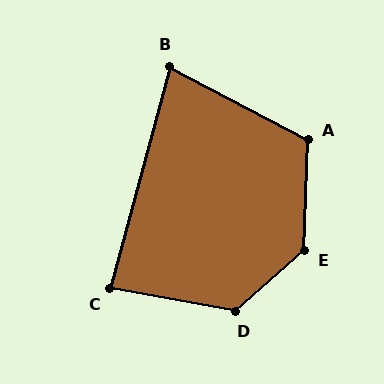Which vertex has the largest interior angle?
E, at approximately 133 degrees.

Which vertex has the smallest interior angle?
B, at approximately 77 degrees.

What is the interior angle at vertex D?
Approximately 129 degrees (obtuse).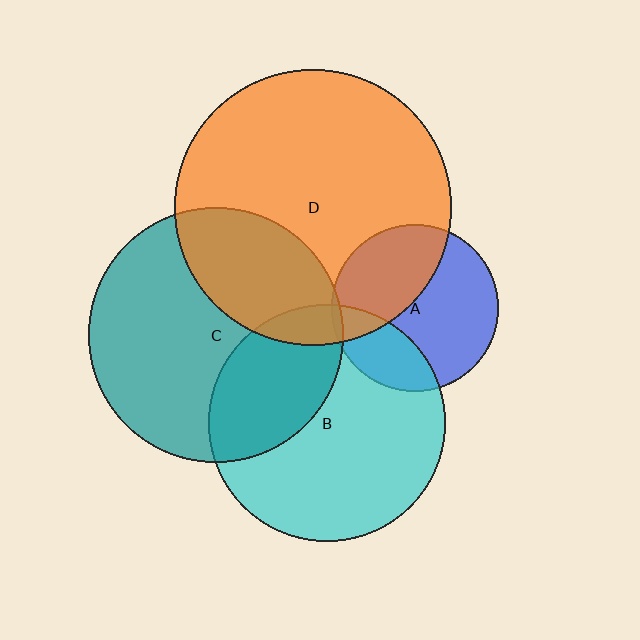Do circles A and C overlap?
Yes.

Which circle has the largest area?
Circle D (orange).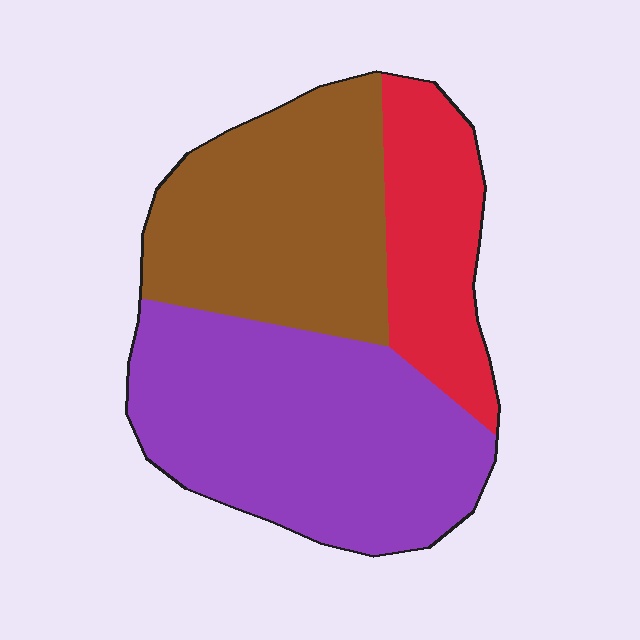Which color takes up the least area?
Red, at roughly 20%.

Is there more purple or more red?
Purple.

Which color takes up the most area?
Purple, at roughly 45%.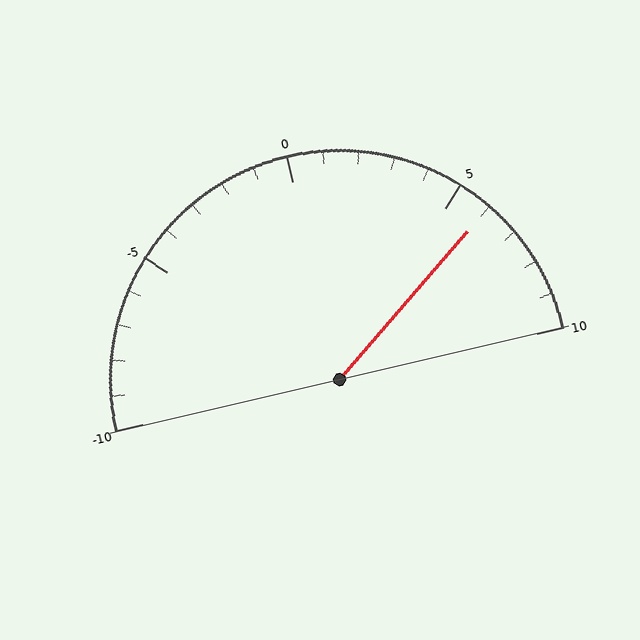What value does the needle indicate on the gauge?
The needle indicates approximately 6.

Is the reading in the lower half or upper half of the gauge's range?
The reading is in the upper half of the range (-10 to 10).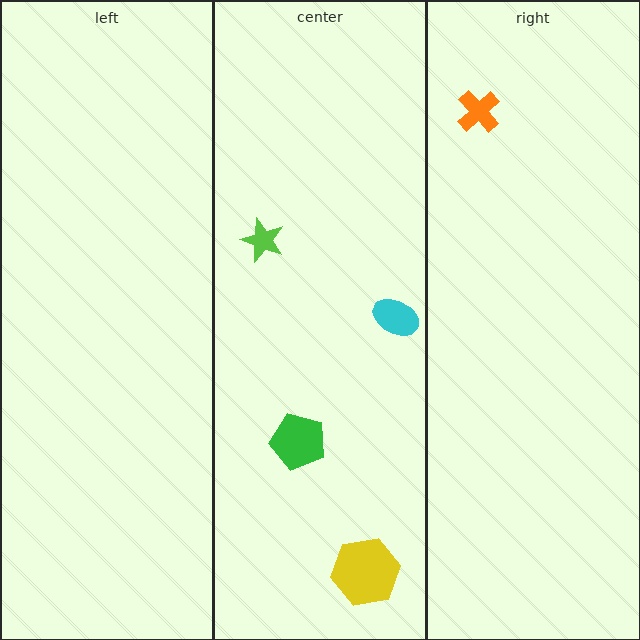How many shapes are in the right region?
1.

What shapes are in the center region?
The yellow hexagon, the cyan ellipse, the lime star, the green pentagon.